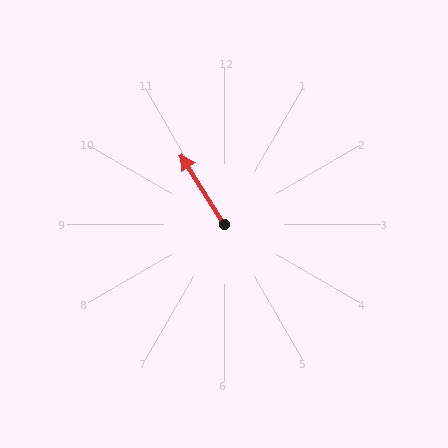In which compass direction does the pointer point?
Northwest.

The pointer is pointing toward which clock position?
Roughly 11 o'clock.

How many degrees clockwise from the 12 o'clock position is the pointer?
Approximately 328 degrees.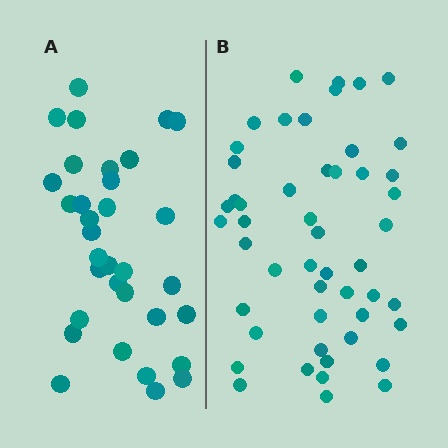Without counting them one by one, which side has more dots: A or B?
Region B (the right region) has more dots.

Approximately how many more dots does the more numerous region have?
Region B has approximately 15 more dots than region A.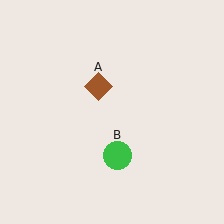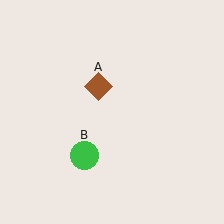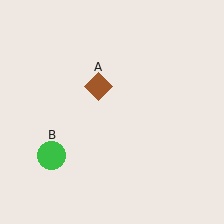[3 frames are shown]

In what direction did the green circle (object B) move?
The green circle (object B) moved left.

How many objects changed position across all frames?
1 object changed position: green circle (object B).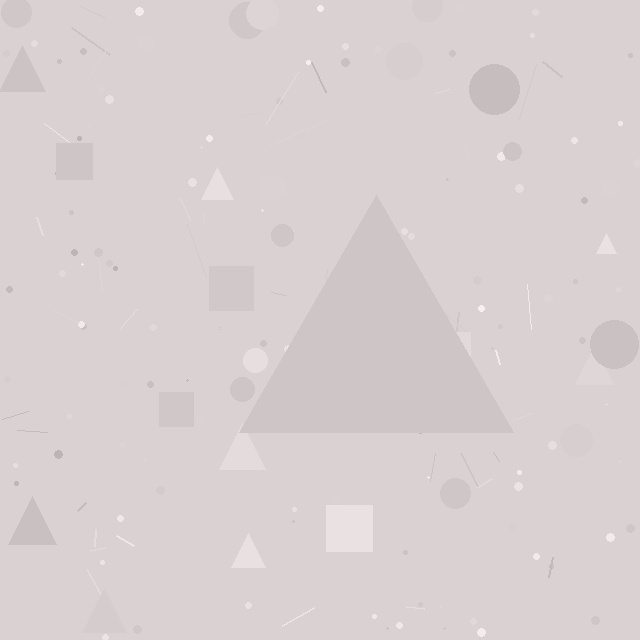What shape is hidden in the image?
A triangle is hidden in the image.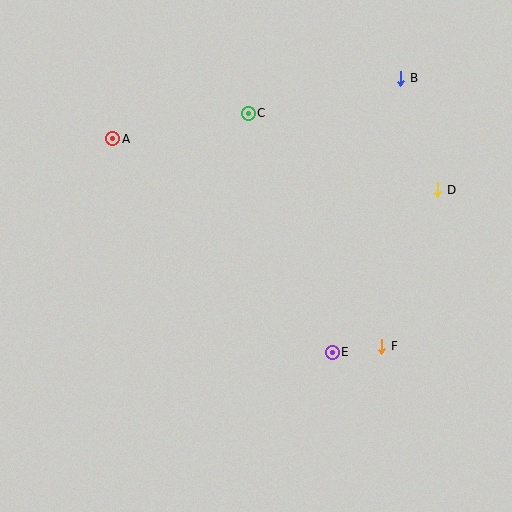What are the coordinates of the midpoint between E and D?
The midpoint between E and D is at (385, 271).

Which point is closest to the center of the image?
Point E at (332, 352) is closest to the center.